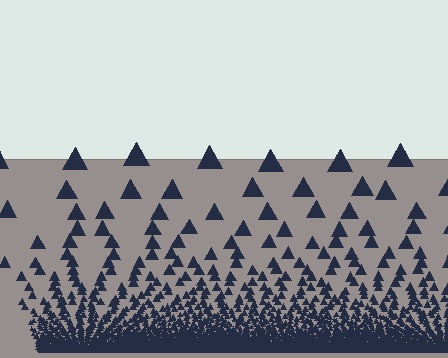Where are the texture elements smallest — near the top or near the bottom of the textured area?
Near the bottom.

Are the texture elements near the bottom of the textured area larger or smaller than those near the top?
Smaller. The gradient is inverted — elements near the bottom are smaller and denser.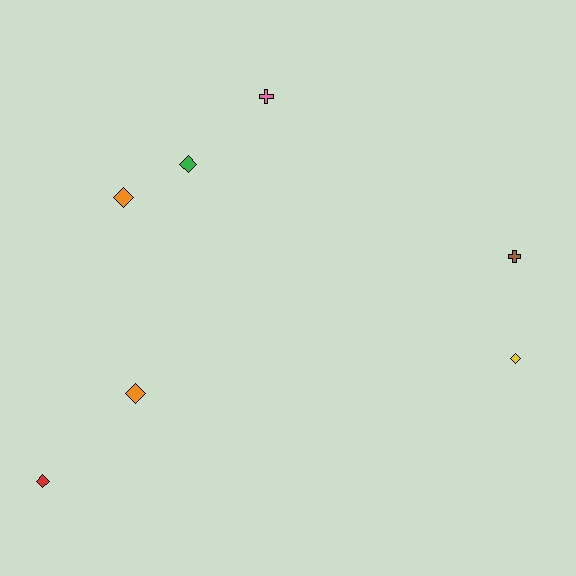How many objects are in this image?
There are 7 objects.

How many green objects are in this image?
There is 1 green object.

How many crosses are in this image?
There are 2 crosses.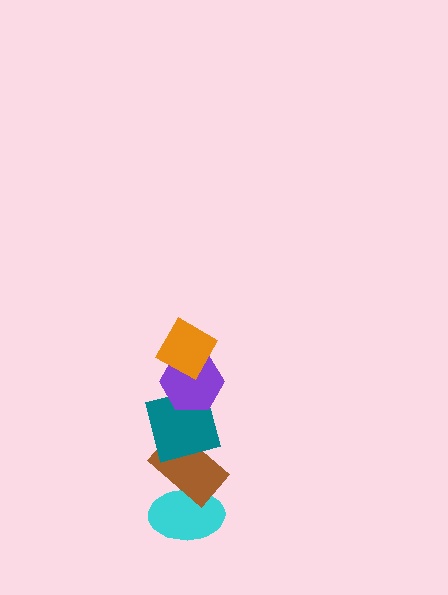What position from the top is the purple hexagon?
The purple hexagon is 2nd from the top.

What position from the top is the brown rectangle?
The brown rectangle is 4th from the top.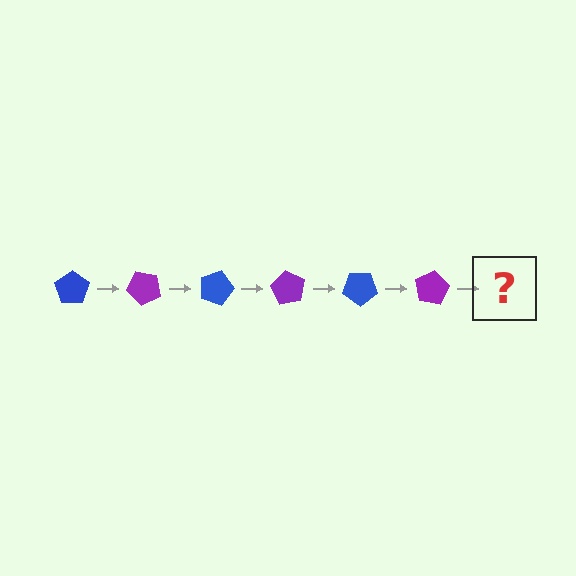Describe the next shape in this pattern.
It should be a blue pentagon, rotated 270 degrees from the start.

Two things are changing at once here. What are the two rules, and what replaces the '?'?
The two rules are that it rotates 45 degrees each step and the color cycles through blue and purple. The '?' should be a blue pentagon, rotated 270 degrees from the start.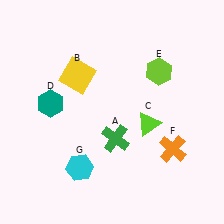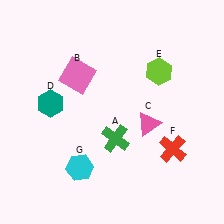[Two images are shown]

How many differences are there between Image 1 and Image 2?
There are 3 differences between the two images.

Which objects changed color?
B changed from yellow to pink. C changed from lime to pink. F changed from orange to red.